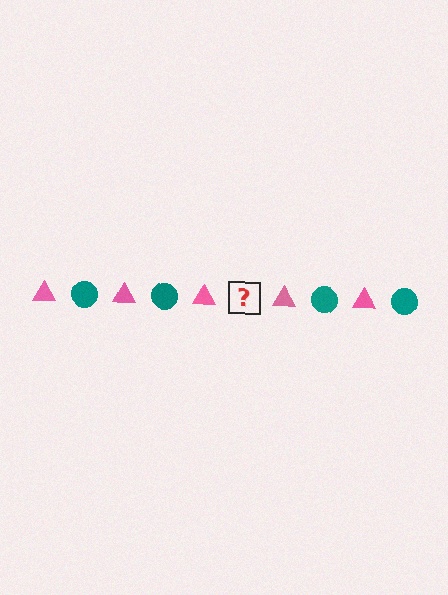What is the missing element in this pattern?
The missing element is a teal circle.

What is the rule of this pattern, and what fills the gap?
The rule is that the pattern alternates between pink triangle and teal circle. The gap should be filled with a teal circle.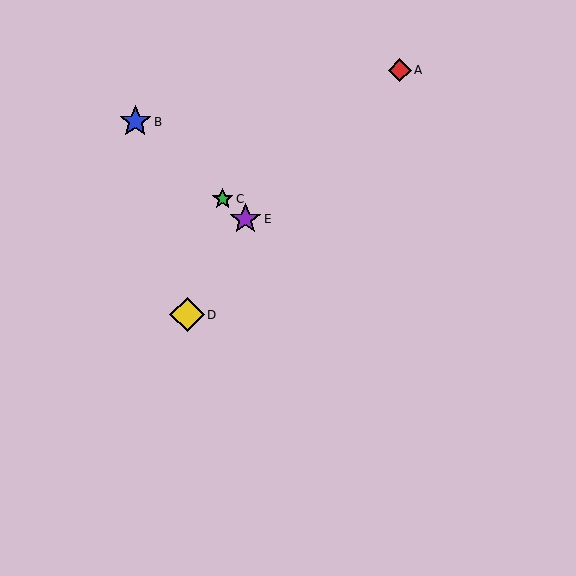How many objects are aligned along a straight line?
3 objects (B, C, E) are aligned along a straight line.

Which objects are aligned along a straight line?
Objects B, C, E are aligned along a straight line.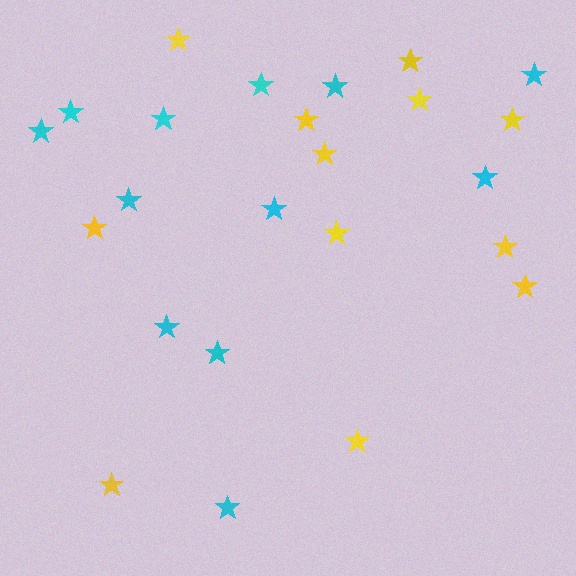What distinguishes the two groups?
There are 2 groups: one group of yellow stars (12) and one group of cyan stars (12).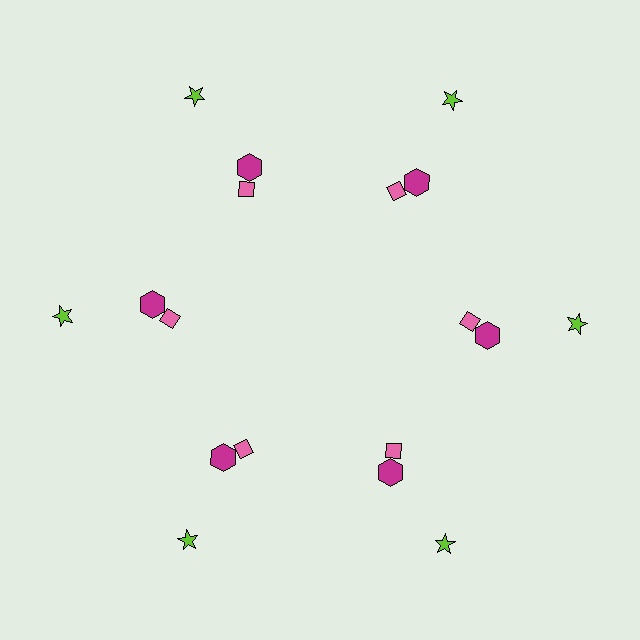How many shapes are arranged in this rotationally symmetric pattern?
There are 18 shapes, arranged in 6 groups of 3.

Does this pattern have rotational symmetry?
Yes, this pattern has 6-fold rotational symmetry. It looks the same after rotating 60 degrees around the center.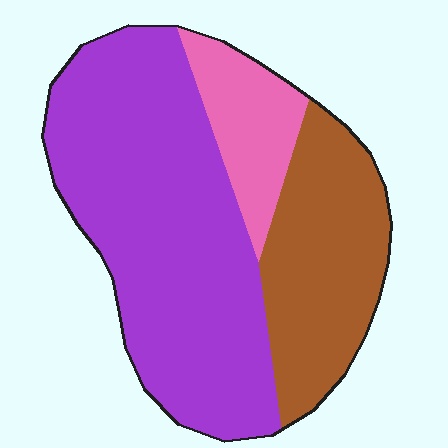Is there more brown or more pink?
Brown.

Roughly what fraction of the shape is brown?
Brown takes up between a sixth and a third of the shape.